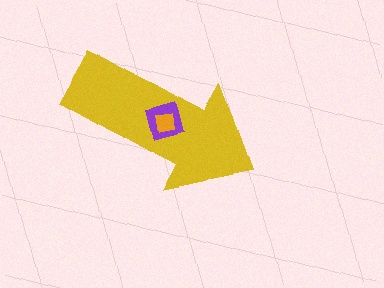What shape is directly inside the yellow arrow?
The purple square.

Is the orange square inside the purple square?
Yes.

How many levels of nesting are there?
3.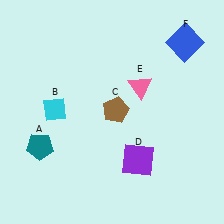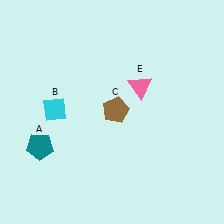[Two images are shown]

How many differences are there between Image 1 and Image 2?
There are 2 differences between the two images.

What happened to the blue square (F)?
The blue square (F) was removed in Image 2. It was in the top-right area of Image 1.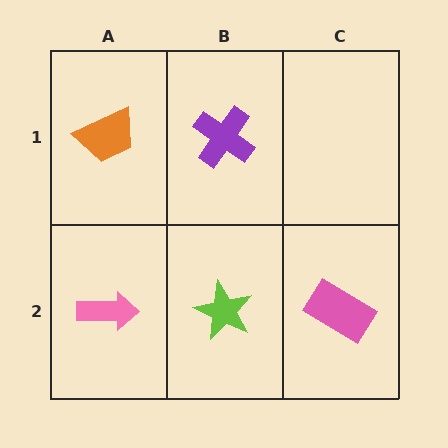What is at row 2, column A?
A pink arrow.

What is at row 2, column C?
A pink rectangle.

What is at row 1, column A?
An orange trapezoid.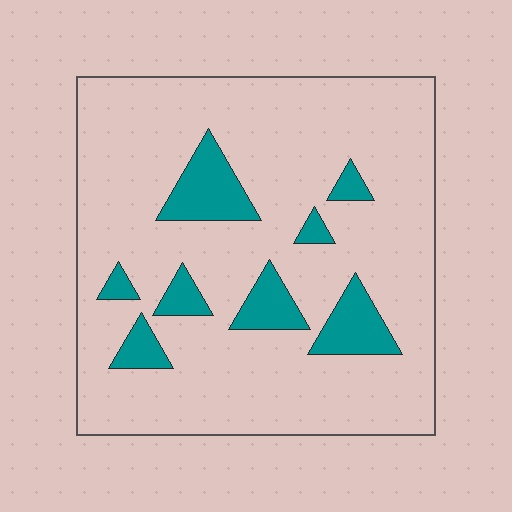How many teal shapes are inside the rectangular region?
8.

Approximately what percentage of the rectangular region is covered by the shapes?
Approximately 15%.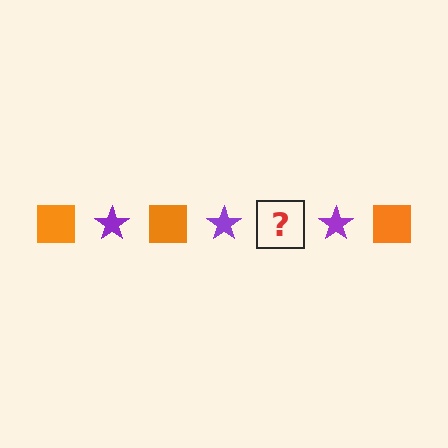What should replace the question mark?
The question mark should be replaced with an orange square.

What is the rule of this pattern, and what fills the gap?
The rule is that the pattern alternates between orange square and purple star. The gap should be filled with an orange square.